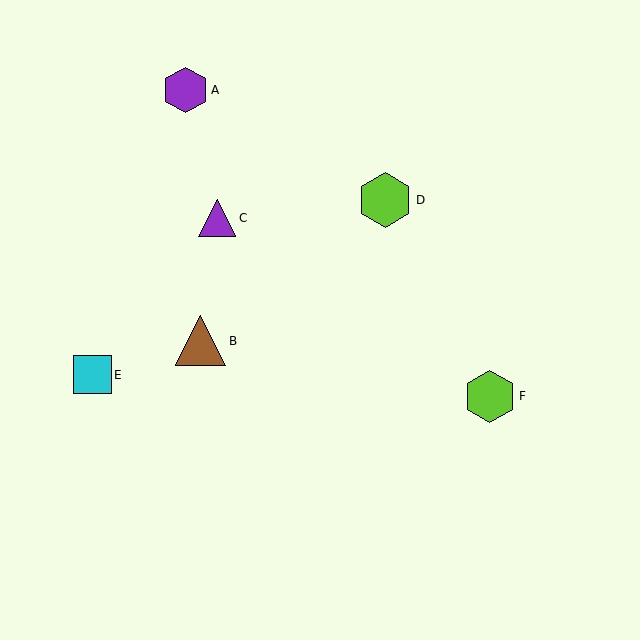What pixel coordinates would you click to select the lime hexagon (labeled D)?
Click at (385, 200) to select the lime hexagon D.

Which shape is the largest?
The lime hexagon (labeled D) is the largest.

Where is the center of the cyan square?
The center of the cyan square is at (92, 375).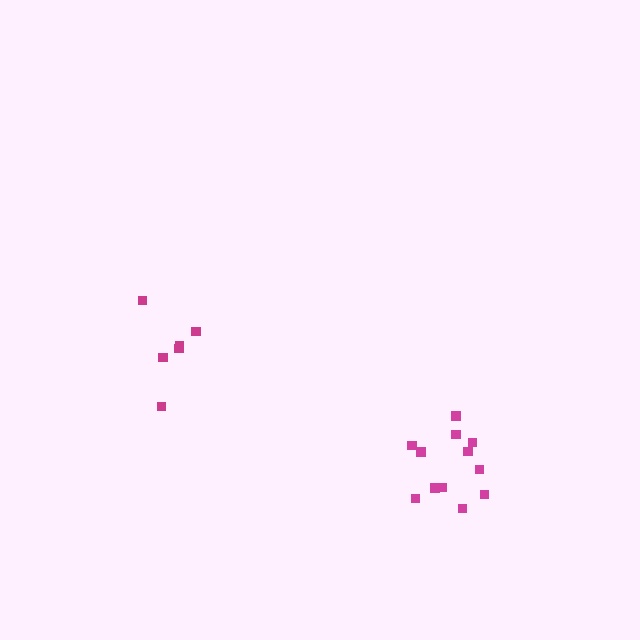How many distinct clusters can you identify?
There are 2 distinct clusters.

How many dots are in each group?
Group 1: 6 dots, Group 2: 12 dots (18 total).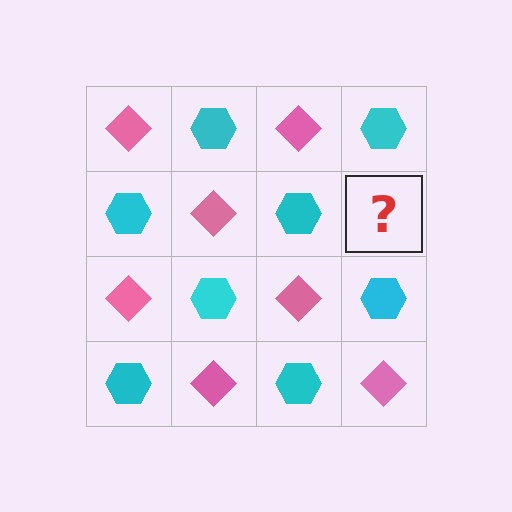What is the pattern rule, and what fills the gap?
The rule is that it alternates pink diamond and cyan hexagon in a checkerboard pattern. The gap should be filled with a pink diamond.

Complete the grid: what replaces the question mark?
The question mark should be replaced with a pink diamond.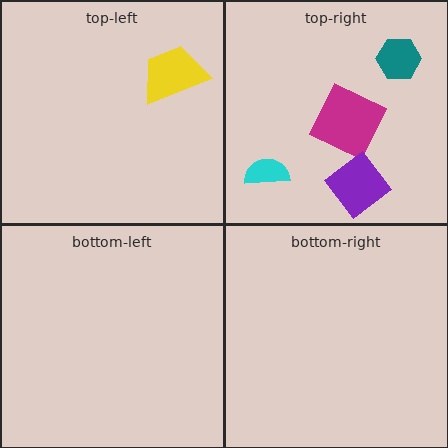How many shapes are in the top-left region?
1.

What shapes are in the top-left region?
The yellow trapezoid.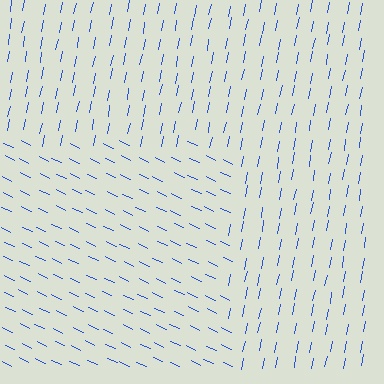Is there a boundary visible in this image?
Yes, there is a texture boundary formed by a change in line orientation.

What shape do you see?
I see a rectangle.